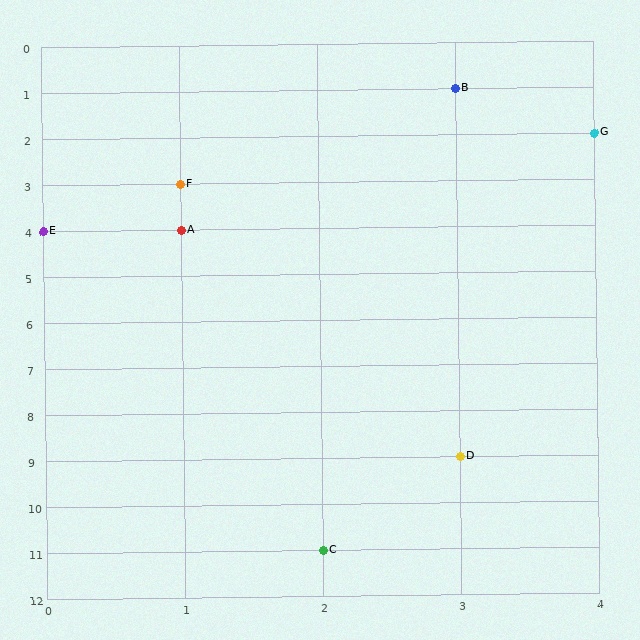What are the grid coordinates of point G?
Point G is at grid coordinates (4, 2).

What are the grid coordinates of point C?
Point C is at grid coordinates (2, 11).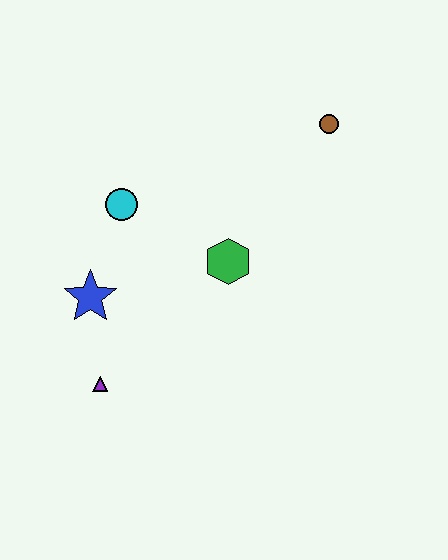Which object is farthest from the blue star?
The brown circle is farthest from the blue star.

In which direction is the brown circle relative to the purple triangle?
The brown circle is above the purple triangle.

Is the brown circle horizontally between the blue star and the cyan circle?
No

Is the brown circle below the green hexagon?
No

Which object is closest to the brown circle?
The green hexagon is closest to the brown circle.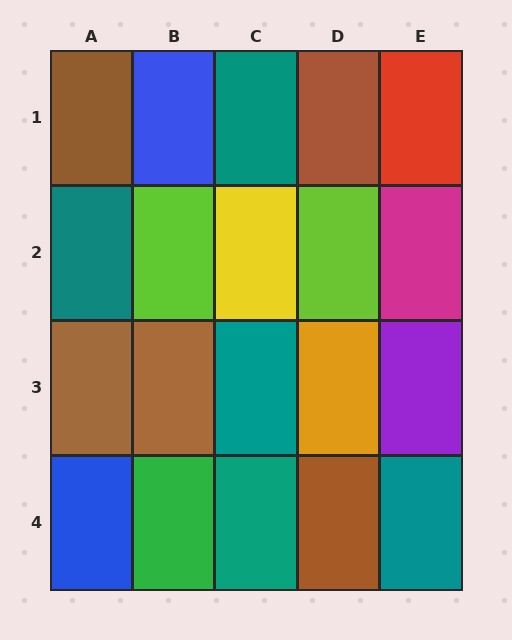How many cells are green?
1 cell is green.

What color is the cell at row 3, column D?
Orange.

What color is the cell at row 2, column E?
Magenta.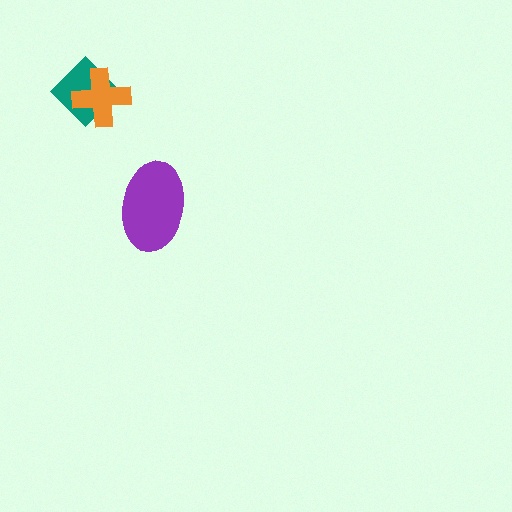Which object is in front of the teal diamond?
The orange cross is in front of the teal diamond.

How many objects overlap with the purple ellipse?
0 objects overlap with the purple ellipse.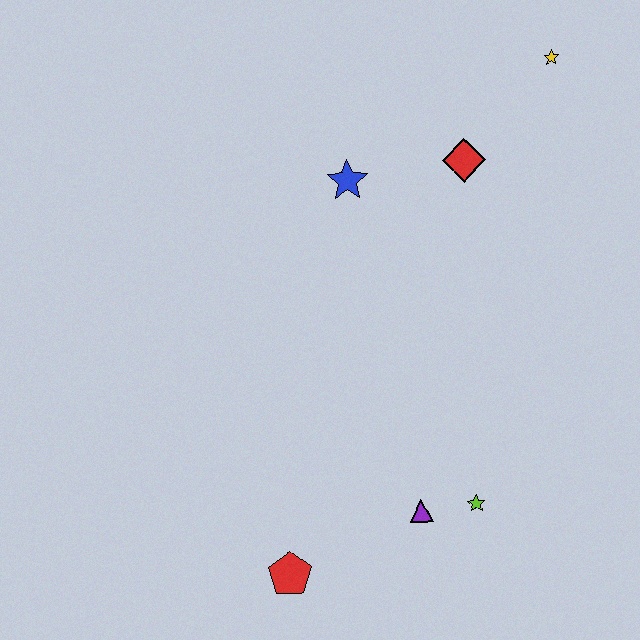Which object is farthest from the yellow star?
The red pentagon is farthest from the yellow star.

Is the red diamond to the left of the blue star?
No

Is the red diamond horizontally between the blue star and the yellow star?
Yes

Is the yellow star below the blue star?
No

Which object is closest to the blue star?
The red diamond is closest to the blue star.